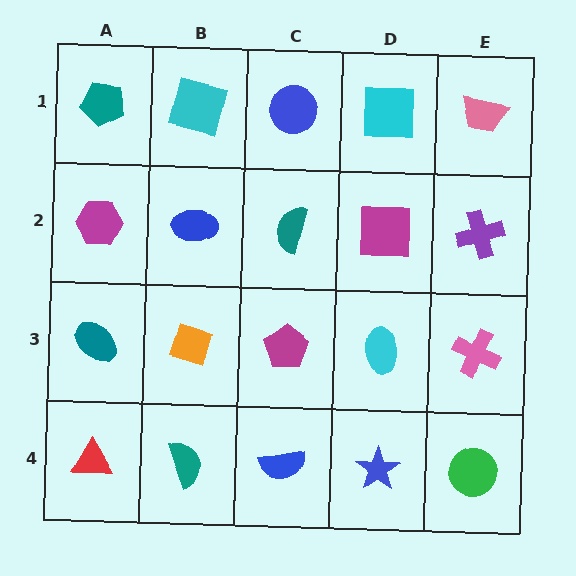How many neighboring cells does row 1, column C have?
3.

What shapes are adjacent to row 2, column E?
A pink trapezoid (row 1, column E), a pink cross (row 3, column E), a magenta square (row 2, column D).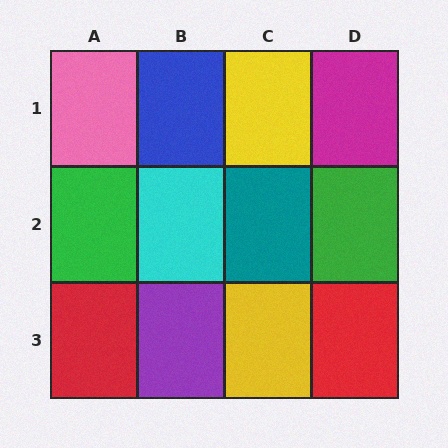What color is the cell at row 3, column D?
Red.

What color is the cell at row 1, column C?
Yellow.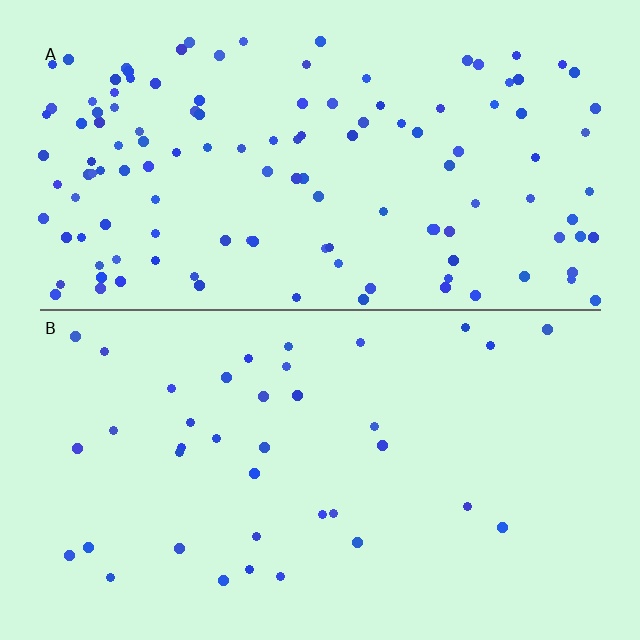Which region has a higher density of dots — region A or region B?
A (the top).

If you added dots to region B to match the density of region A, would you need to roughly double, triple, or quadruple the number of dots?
Approximately triple.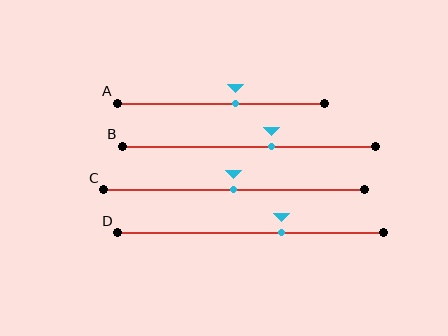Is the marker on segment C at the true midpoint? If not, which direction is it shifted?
Yes, the marker on segment C is at the true midpoint.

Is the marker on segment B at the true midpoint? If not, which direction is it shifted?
No, the marker on segment B is shifted to the right by about 9% of the segment length.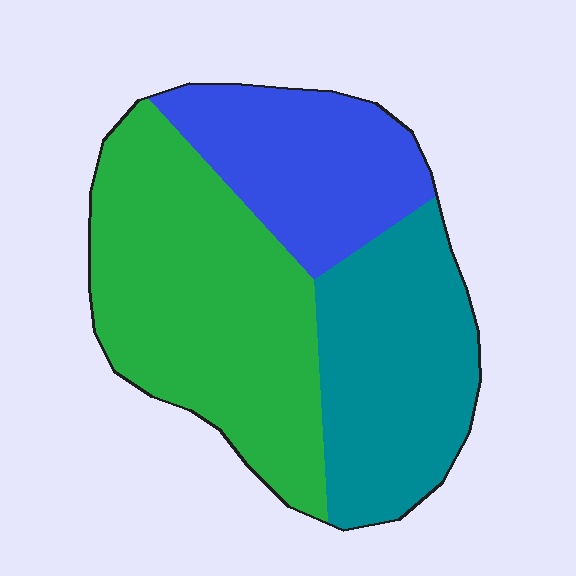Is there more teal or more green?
Green.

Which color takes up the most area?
Green, at roughly 45%.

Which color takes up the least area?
Blue, at roughly 25%.